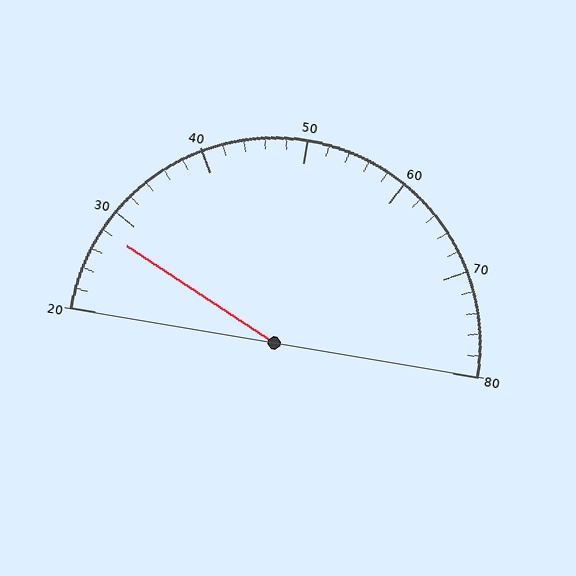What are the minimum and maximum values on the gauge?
The gauge ranges from 20 to 80.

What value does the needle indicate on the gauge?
The needle indicates approximately 28.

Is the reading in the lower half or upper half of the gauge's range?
The reading is in the lower half of the range (20 to 80).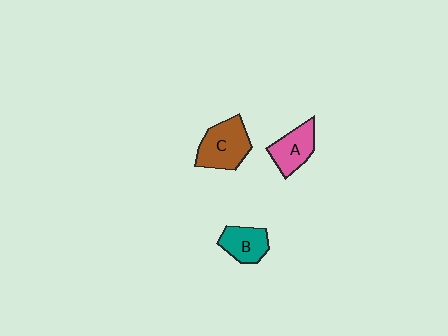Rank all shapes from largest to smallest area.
From largest to smallest: C (brown), A (pink), B (teal).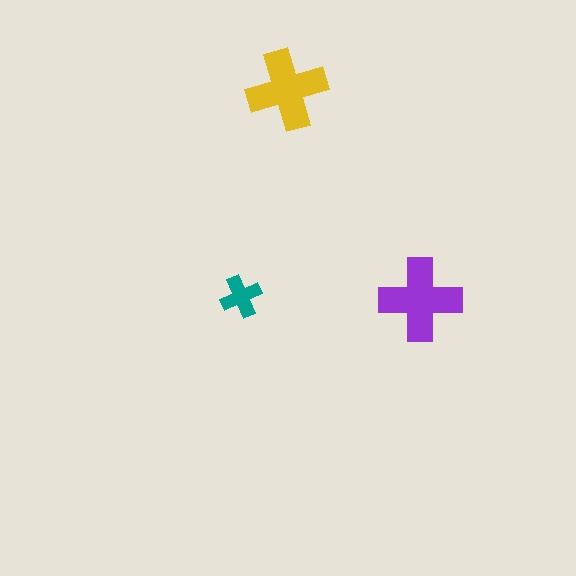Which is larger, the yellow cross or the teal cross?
The yellow one.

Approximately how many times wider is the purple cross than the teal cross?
About 2 times wider.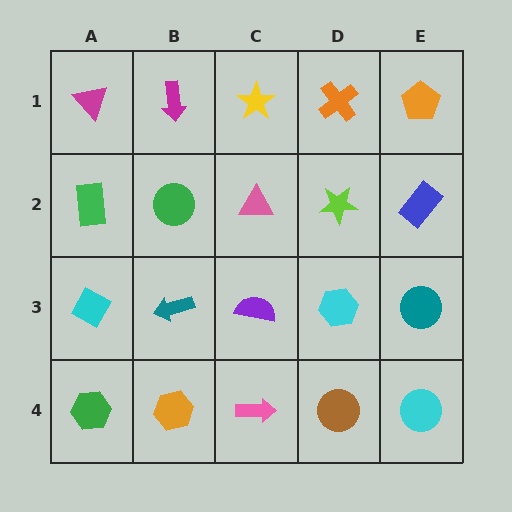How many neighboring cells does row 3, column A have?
3.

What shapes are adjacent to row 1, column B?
A green circle (row 2, column B), a magenta triangle (row 1, column A), a yellow star (row 1, column C).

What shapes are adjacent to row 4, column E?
A teal circle (row 3, column E), a brown circle (row 4, column D).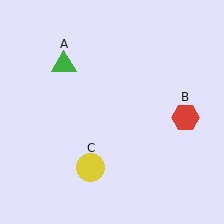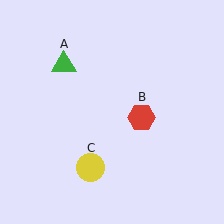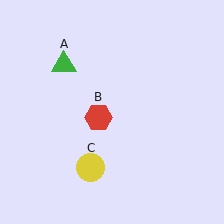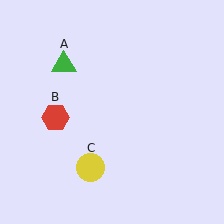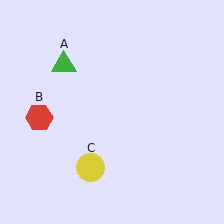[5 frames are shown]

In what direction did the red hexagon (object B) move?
The red hexagon (object B) moved left.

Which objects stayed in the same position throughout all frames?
Green triangle (object A) and yellow circle (object C) remained stationary.